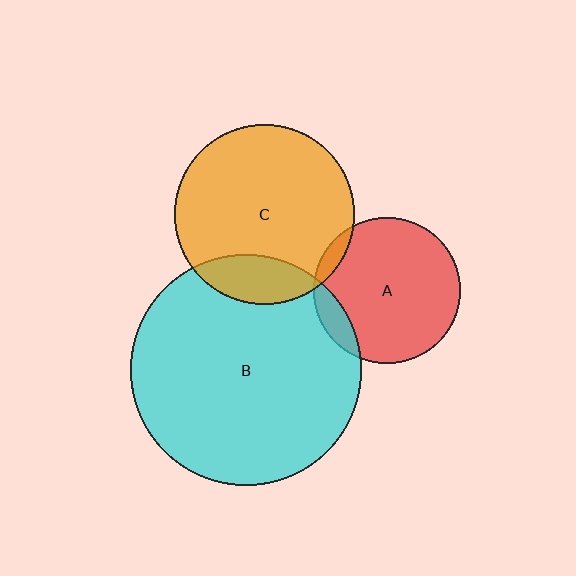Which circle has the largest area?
Circle B (cyan).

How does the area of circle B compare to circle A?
Approximately 2.5 times.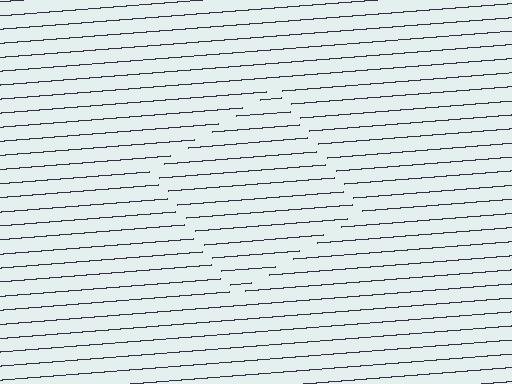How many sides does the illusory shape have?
4 sides — the line-ends trace a square.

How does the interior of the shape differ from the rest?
The interior of the shape contains the same grating, shifted by half a period — the contour is defined by the phase discontinuity where line-ends from the inner and outer gratings abut.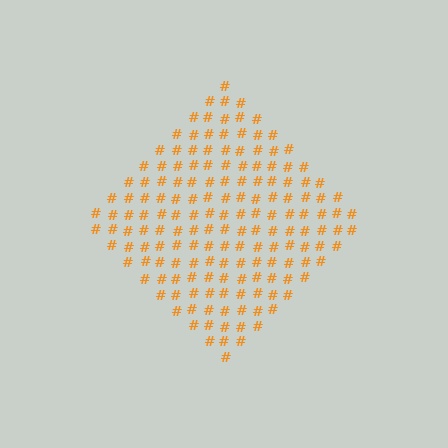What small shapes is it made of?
It is made of small hash symbols.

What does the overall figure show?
The overall figure shows a diamond.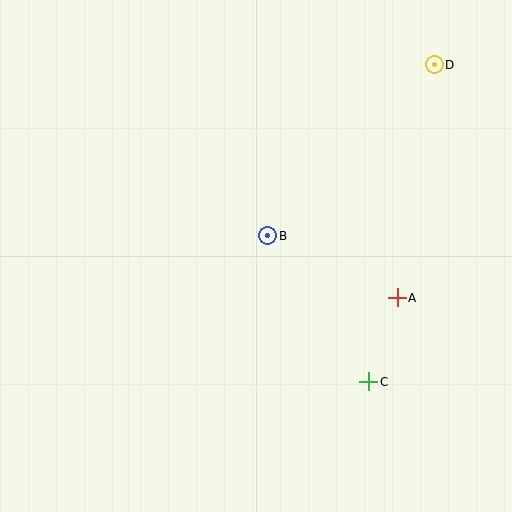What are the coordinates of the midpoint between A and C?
The midpoint between A and C is at (383, 340).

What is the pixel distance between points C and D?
The distance between C and D is 324 pixels.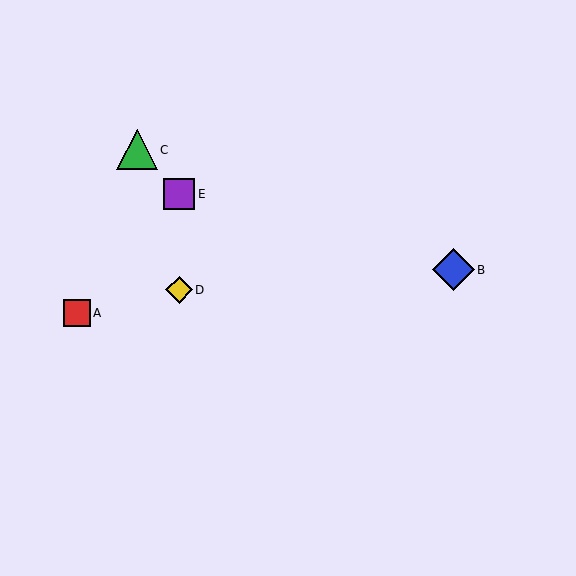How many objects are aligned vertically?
2 objects (D, E) are aligned vertically.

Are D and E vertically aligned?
Yes, both are at x≈179.